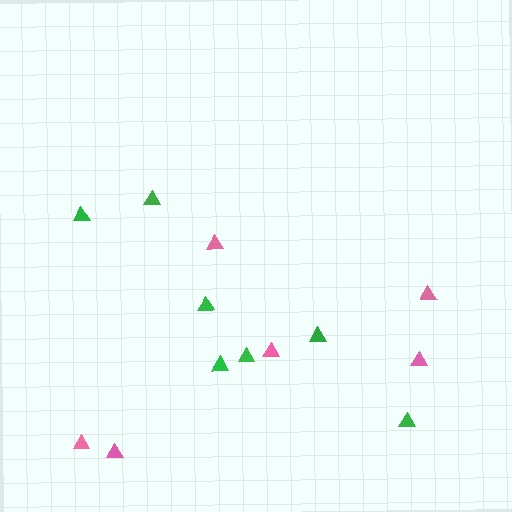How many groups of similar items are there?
There are 2 groups: one group of green triangles (7) and one group of pink triangles (6).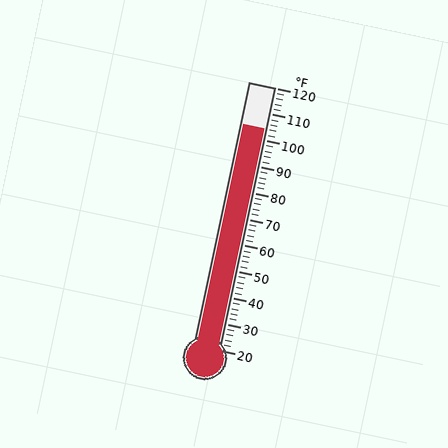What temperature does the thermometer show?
The thermometer shows approximately 104°F.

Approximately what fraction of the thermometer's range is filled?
The thermometer is filled to approximately 85% of its range.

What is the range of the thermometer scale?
The thermometer scale ranges from 20°F to 120°F.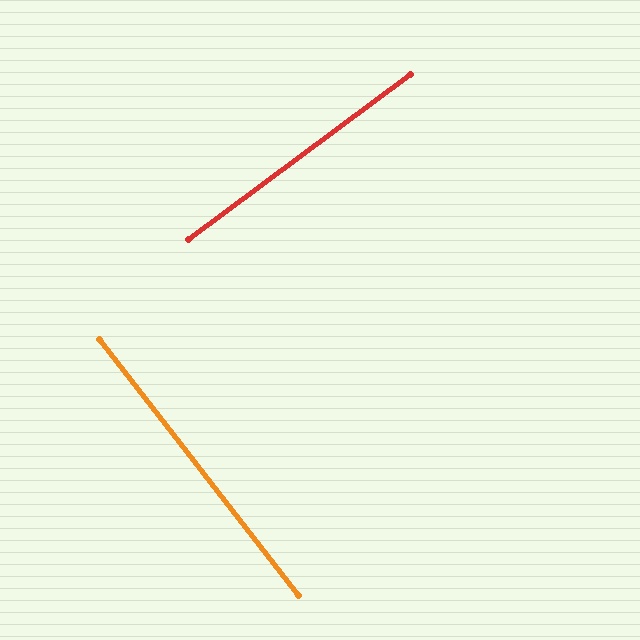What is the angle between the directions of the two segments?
Approximately 89 degrees.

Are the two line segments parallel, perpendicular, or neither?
Perpendicular — they meet at approximately 89°.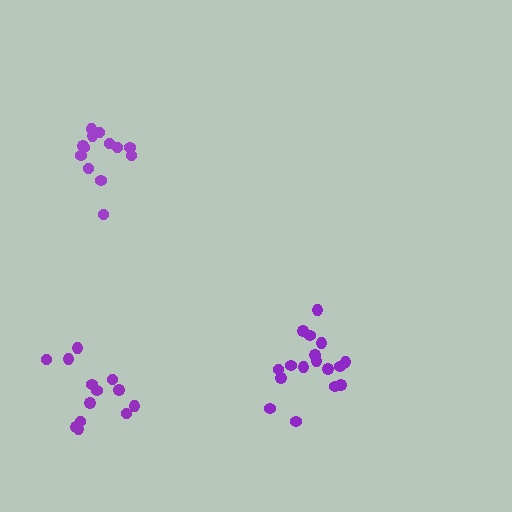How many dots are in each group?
Group 1: 17 dots, Group 2: 13 dots, Group 3: 13 dots (43 total).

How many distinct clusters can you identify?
There are 3 distinct clusters.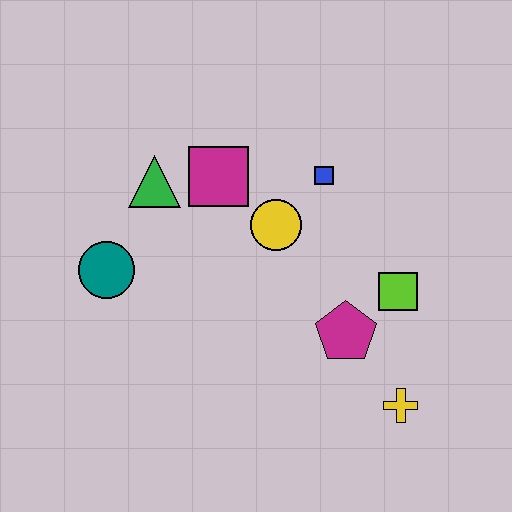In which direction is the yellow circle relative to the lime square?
The yellow circle is to the left of the lime square.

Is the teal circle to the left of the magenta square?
Yes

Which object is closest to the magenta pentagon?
The lime square is closest to the magenta pentagon.